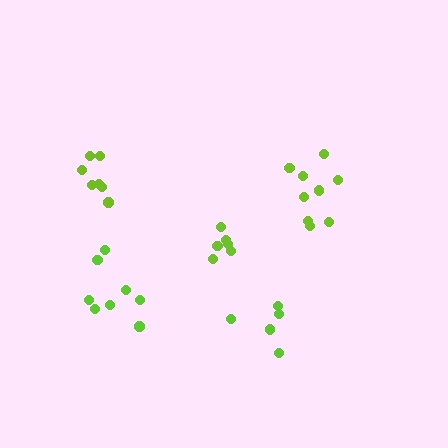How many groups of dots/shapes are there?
There are 5 groups.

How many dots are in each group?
Group 1: 7 dots, Group 2: 8 dots, Group 3: 9 dots, Group 4: 5 dots, Group 5: 6 dots (35 total).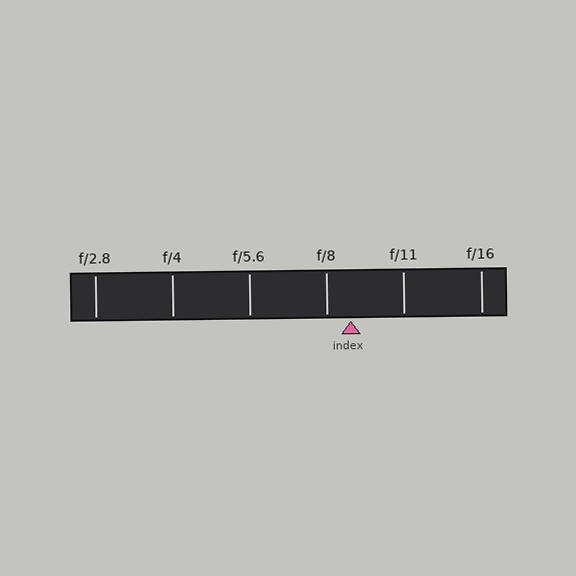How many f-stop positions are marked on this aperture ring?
There are 6 f-stop positions marked.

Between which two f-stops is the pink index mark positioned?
The index mark is between f/8 and f/11.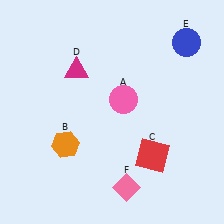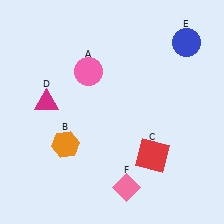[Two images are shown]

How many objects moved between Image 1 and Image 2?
2 objects moved between the two images.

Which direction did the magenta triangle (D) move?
The magenta triangle (D) moved down.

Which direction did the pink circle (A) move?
The pink circle (A) moved left.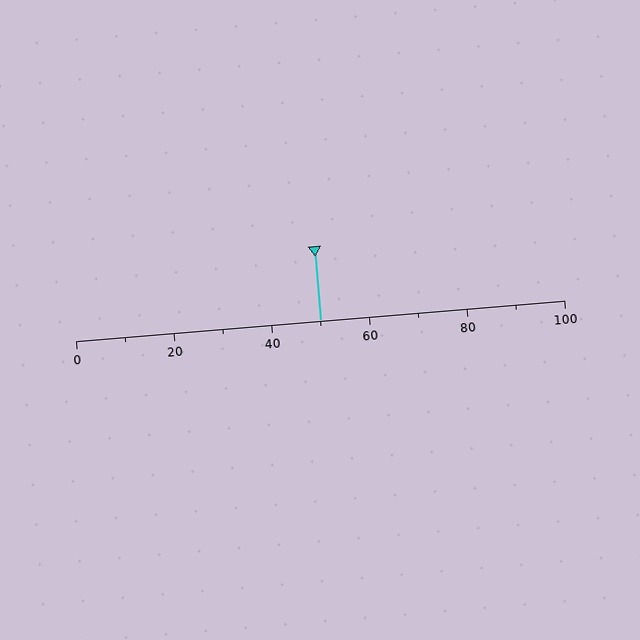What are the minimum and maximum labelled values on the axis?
The axis runs from 0 to 100.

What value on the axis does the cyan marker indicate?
The marker indicates approximately 50.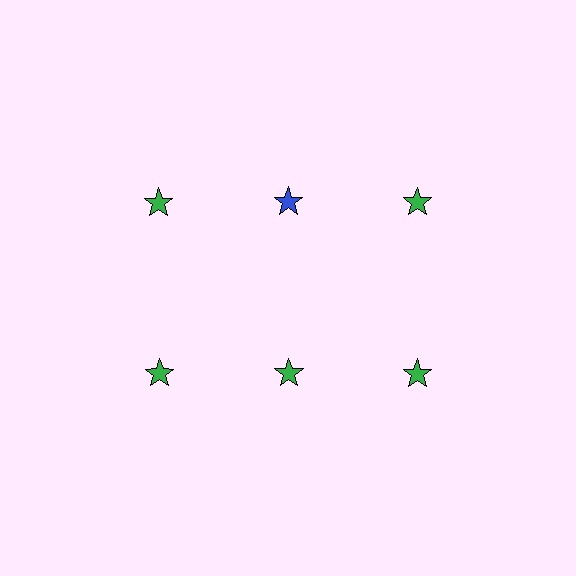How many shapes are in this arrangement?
There are 6 shapes arranged in a grid pattern.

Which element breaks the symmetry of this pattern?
The blue star in the top row, second from left column breaks the symmetry. All other shapes are green stars.